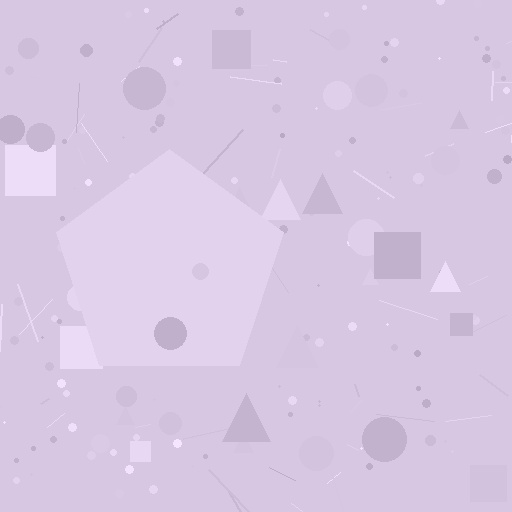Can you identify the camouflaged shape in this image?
The camouflaged shape is a pentagon.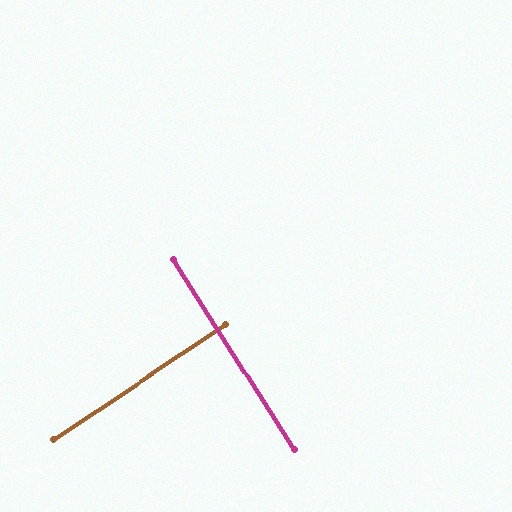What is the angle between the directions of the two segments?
Approximately 89 degrees.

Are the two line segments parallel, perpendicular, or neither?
Perpendicular — they meet at approximately 89°.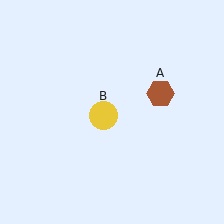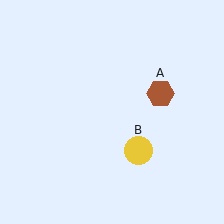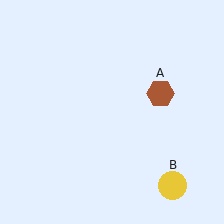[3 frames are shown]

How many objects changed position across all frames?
1 object changed position: yellow circle (object B).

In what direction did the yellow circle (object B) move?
The yellow circle (object B) moved down and to the right.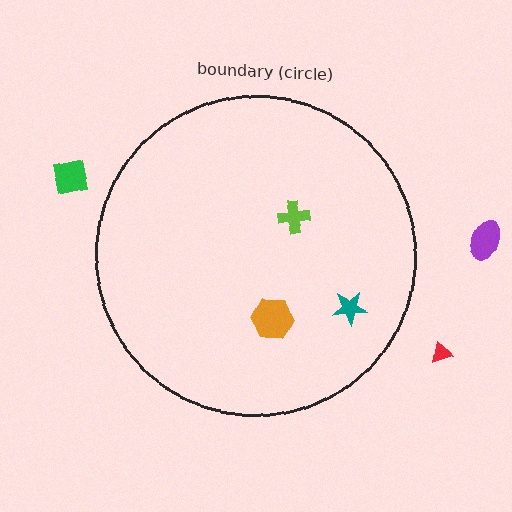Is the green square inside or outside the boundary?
Outside.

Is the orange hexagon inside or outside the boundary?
Inside.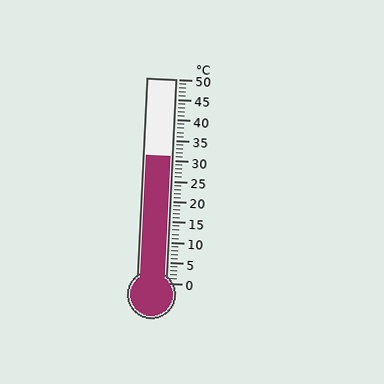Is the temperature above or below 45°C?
The temperature is below 45°C.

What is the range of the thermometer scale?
The thermometer scale ranges from 0°C to 50°C.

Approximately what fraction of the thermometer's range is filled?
The thermometer is filled to approximately 60% of its range.